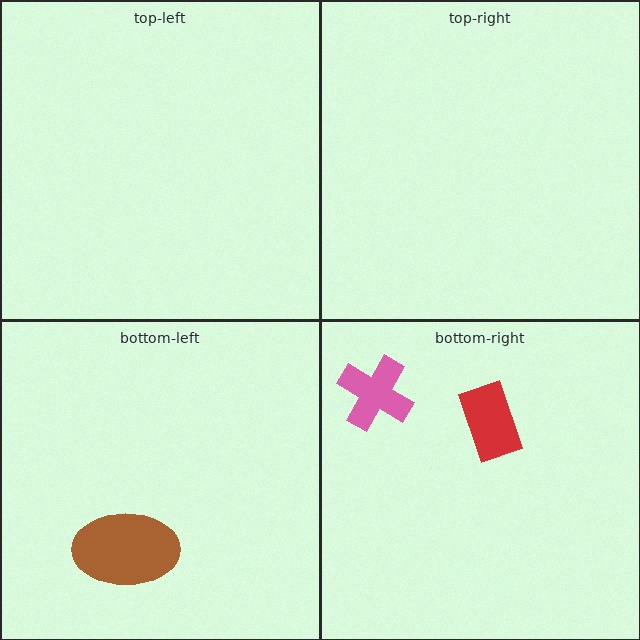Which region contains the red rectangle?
The bottom-right region.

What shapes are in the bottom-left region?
The brown ellipse.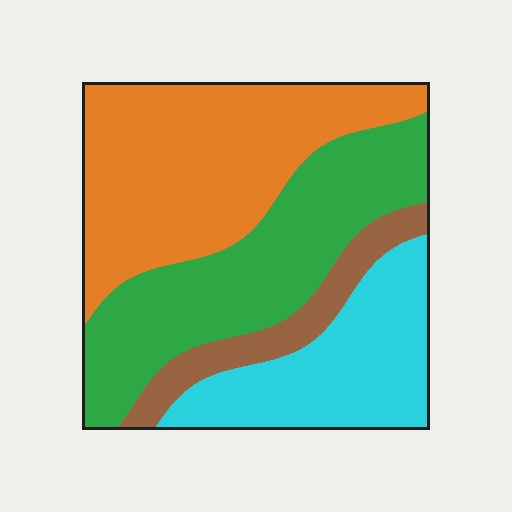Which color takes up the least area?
Brown, at roughly 10%.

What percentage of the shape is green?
Green covers 31% of the shape.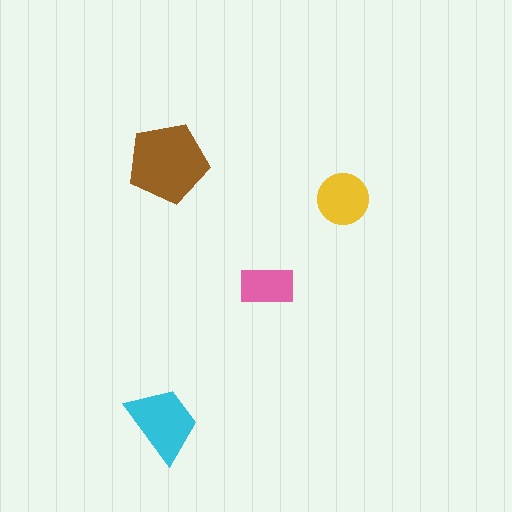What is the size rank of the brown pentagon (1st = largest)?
1st.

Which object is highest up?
The brown pentagon is topmost.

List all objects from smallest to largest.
The pink rectangle, the yellow circle, the cyan trapezoid, the brown pentagon.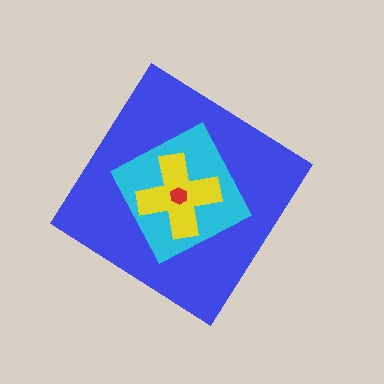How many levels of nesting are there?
4.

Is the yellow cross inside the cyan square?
Yes.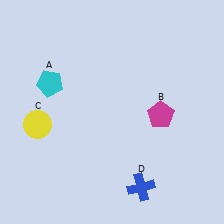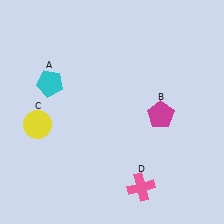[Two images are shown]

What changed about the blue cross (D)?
In Image 1, D is blue. In Image 2, it changed to pink.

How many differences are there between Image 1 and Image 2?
There is 1 difference between the two images.